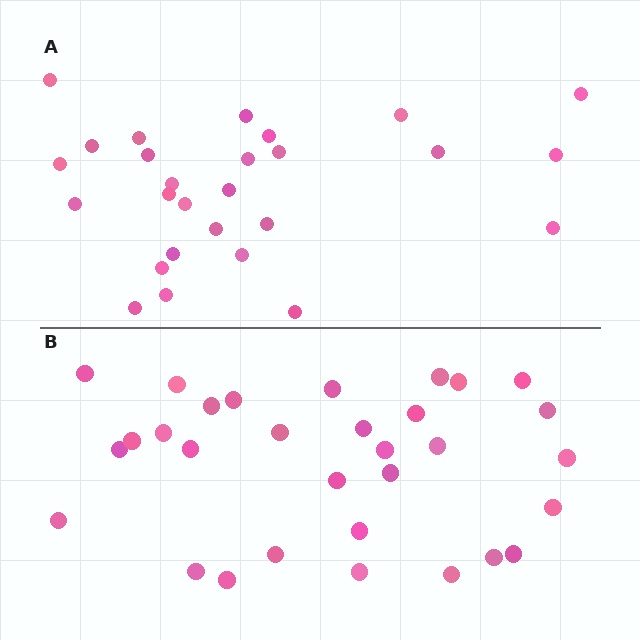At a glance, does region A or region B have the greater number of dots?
Region B (the bottom region) has more dots.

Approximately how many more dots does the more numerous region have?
Region B has about 4 more dots than region A.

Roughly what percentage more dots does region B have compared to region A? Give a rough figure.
About 15% more.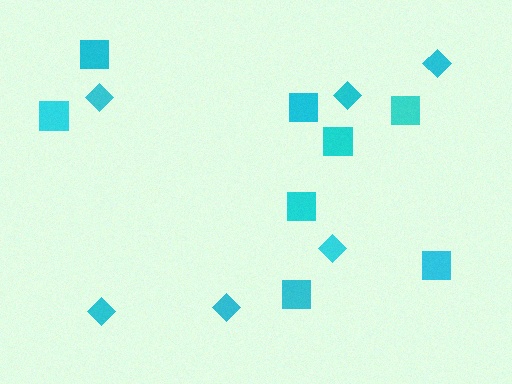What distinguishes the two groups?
There are 2 groups: one group of squares (8) and one group of diamonds (6).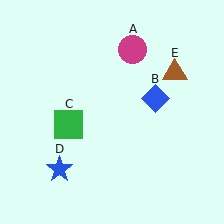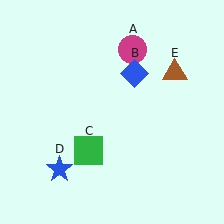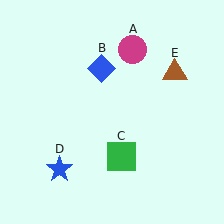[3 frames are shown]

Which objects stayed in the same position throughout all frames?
Magenta circle (object A) and blue star (object D) and brown triangle (object E) remained stationary.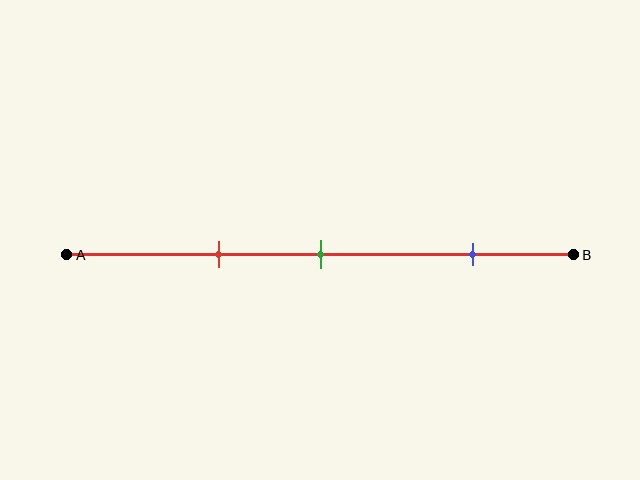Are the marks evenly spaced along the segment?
No, the marks are not evenly spaced.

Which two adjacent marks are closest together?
The red and green marks are the closest adjacent pair.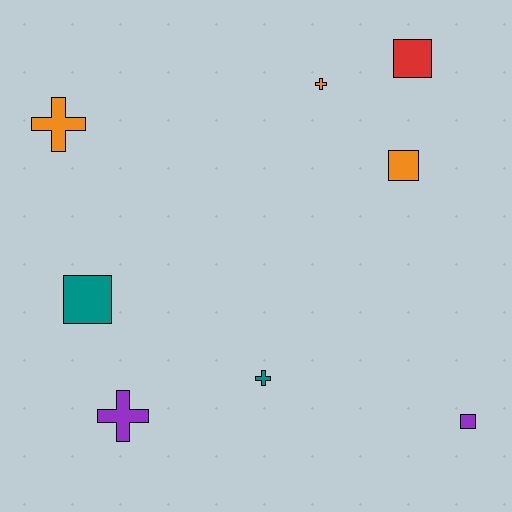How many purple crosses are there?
There is 1 purple cross.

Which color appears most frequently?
Orange, with 3 objects.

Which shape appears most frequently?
Cross, with 4 objects.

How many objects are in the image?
There are 8 objects.